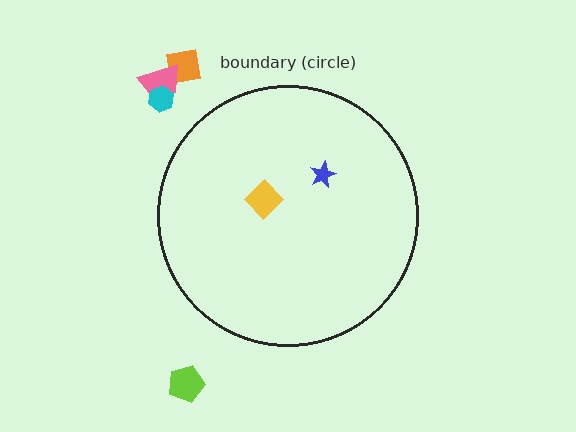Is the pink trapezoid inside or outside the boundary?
Outside.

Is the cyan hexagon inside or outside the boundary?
Outside.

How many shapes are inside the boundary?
2 inside, 4 outside.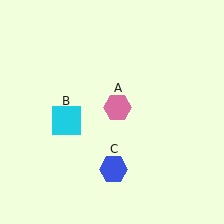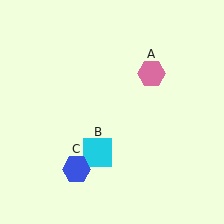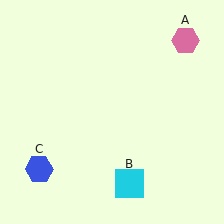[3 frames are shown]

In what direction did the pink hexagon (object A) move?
The pink hexagon (object A) moved up and to the right.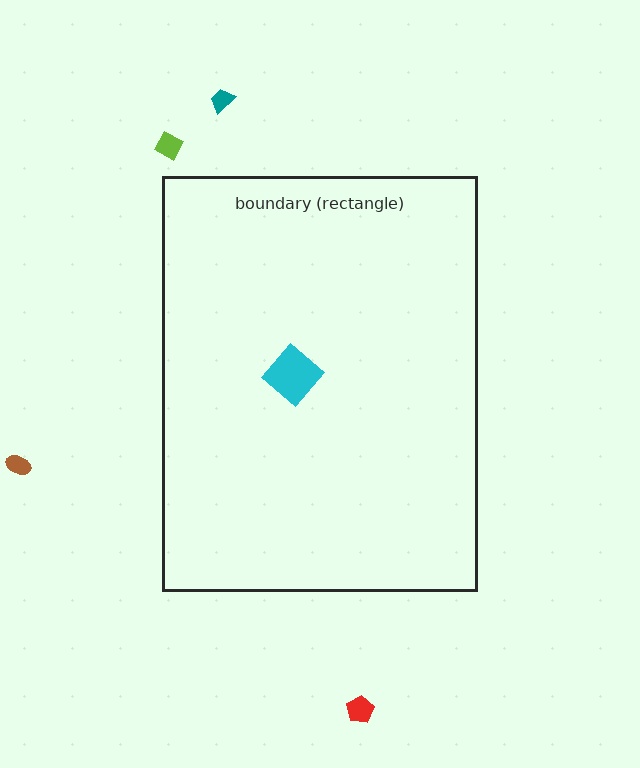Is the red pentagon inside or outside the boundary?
Outside.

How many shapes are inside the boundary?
1 inside, 4 outside.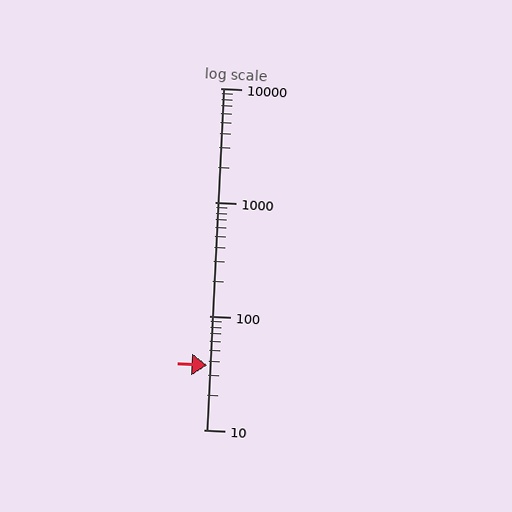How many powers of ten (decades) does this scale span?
The scale spans 3 decades, from 10 to 10000.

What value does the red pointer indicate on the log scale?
The pointer indicates approximately 37.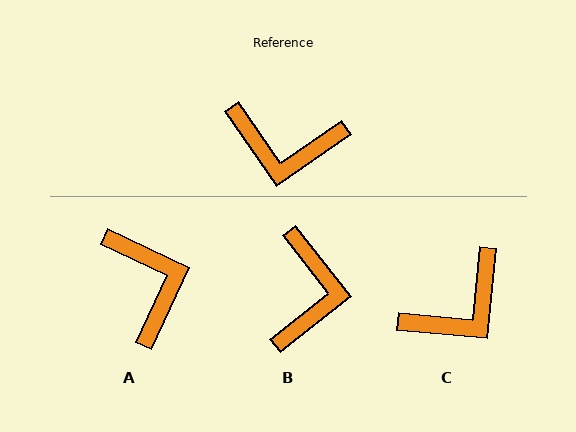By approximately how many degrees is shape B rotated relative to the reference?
Approximately 93 degrees counter-clockwise.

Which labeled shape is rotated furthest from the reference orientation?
A, about 120 degrees away.